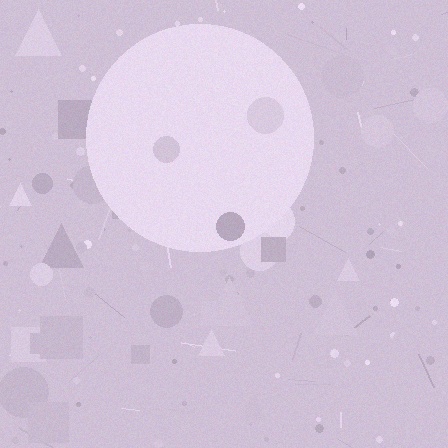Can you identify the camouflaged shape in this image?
The camouflaged shape is a circle.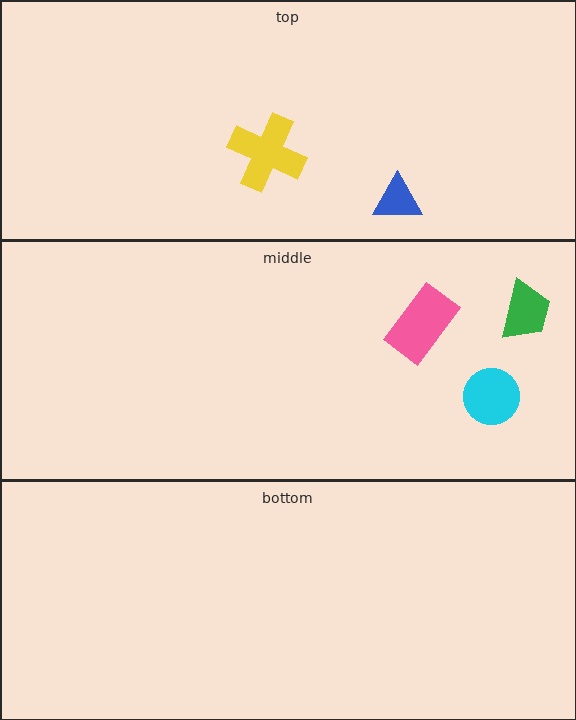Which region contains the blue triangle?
The top region.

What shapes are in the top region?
The yellow cross, the blue triangle.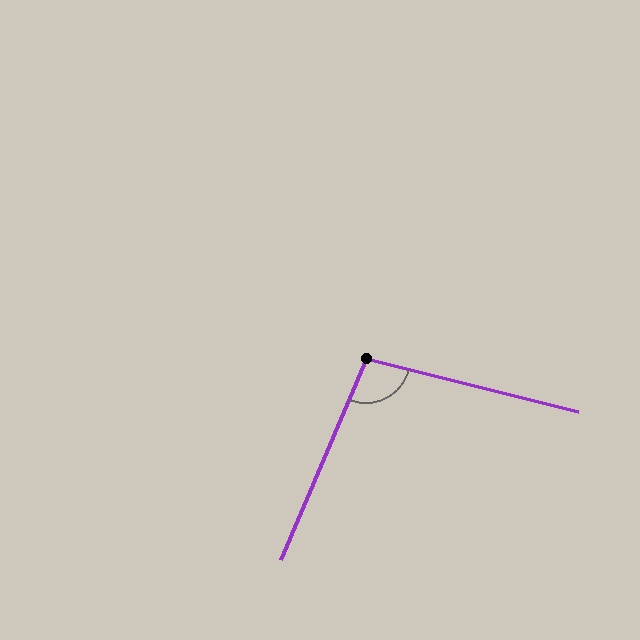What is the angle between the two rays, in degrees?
Approximately 99 degrees.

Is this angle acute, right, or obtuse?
It is obtuse.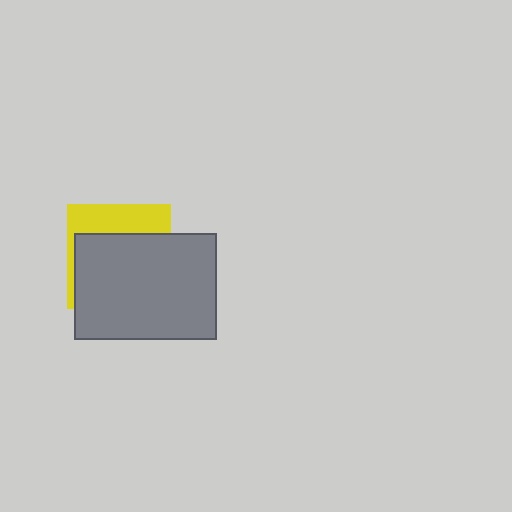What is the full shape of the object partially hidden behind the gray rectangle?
The partially hidden object is a yellow square.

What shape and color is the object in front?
The object in front is a gray rectangle.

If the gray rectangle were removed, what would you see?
You would see the complete yellow square.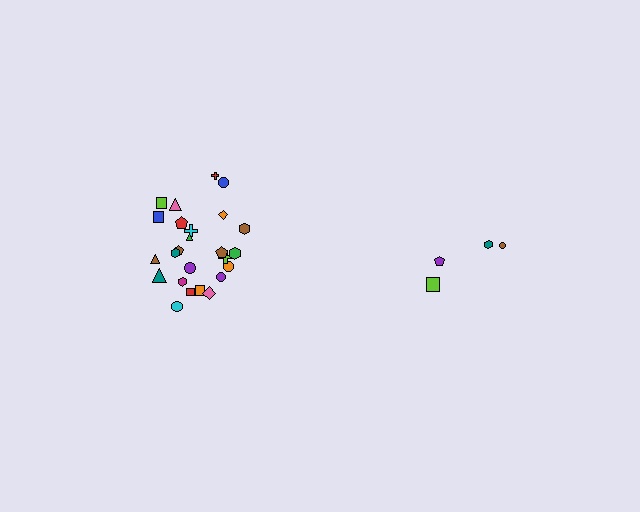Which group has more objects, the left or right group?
The left group.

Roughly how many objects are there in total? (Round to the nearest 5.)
Roughly 30 objects in total.